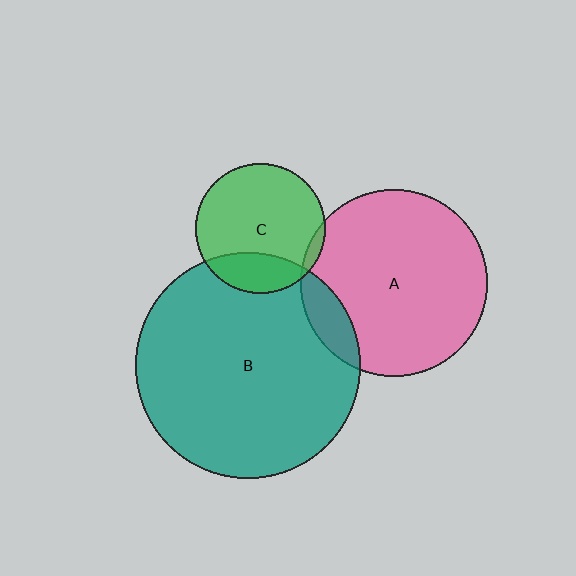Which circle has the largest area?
Circle B (teal).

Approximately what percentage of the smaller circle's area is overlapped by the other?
Approximately 5%.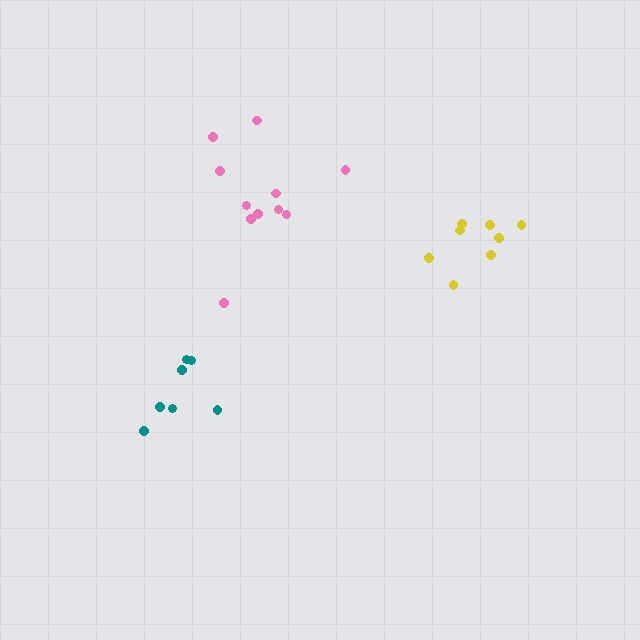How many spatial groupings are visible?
There are 3 spatial groupings.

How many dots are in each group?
Group 1: 7 dots, Group 2: 8 dots, Group 3: 11 dots (26 total).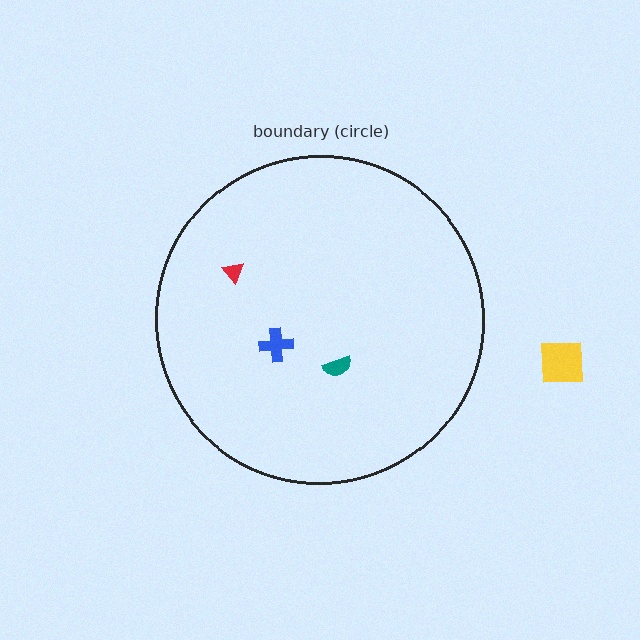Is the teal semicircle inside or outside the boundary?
Inside.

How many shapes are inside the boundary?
3 inside, 1 outside.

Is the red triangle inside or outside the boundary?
Inside.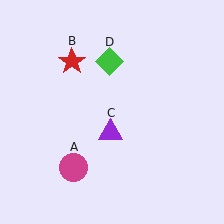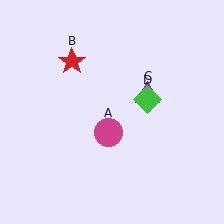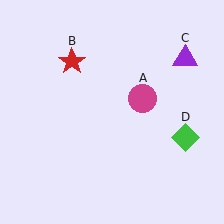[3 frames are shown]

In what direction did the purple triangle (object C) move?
The purple triangle (object C) moved up and to the right.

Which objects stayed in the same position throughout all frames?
Red star (object B) remained stationary.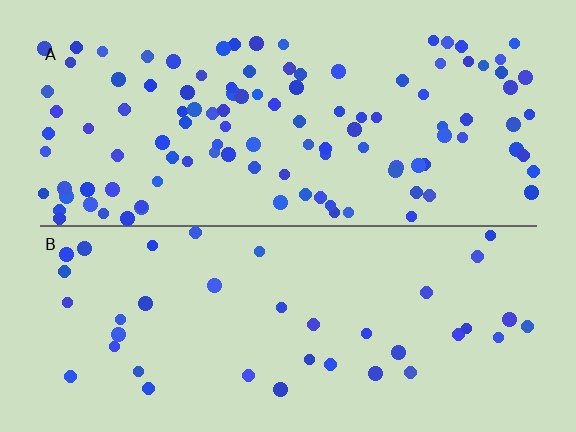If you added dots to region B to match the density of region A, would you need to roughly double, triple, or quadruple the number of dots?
Approximately triple.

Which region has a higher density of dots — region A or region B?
A (the top).